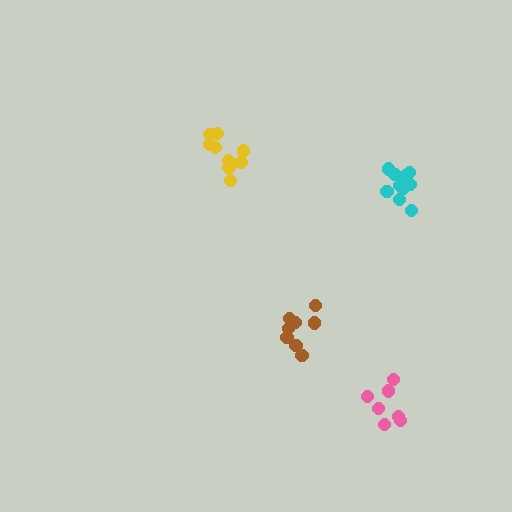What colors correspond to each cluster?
The clusters are colored: pink, cyan, brown, yellow.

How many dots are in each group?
Group 1: 7 dots, Group 2: 10 dots, Group 3: 8 dots, Group 4: 9 dots (34 total).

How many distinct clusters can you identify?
There are 4 distinct clusters.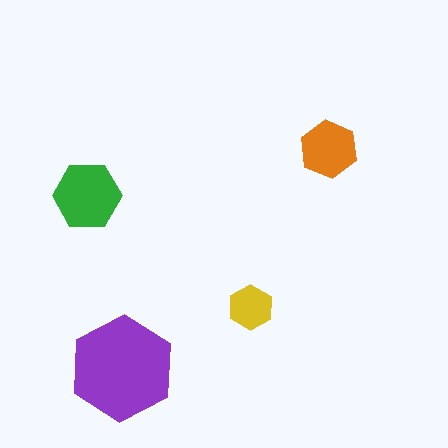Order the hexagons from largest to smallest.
the purple one, the green one, the orange one, the yellow one.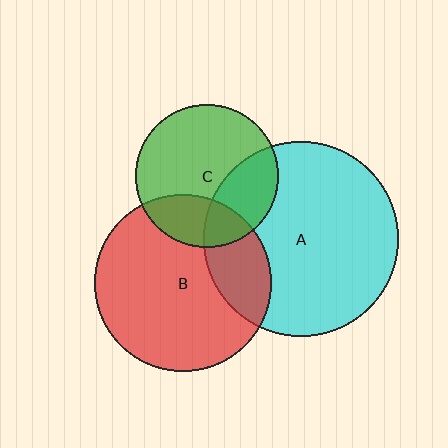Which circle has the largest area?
Circle A (cyan).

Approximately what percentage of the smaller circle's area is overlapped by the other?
Approximately 30%.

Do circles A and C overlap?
Yes.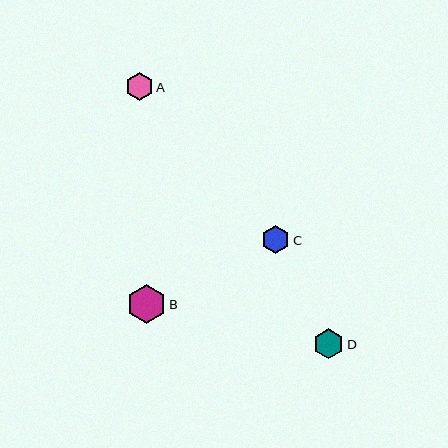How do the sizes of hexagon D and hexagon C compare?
Hexagon D and hexagon C are approximately the same size.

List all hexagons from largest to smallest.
From largest to smallest: B, D, C, A.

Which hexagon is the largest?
Hexagon B is the largest with a size of approximately 39 pixels.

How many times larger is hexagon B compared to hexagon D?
Hexagon B is approximately 1.3 times the size of hexagon D.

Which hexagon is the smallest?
Hexagon A is the smallest with a size of approximately 28 pixels.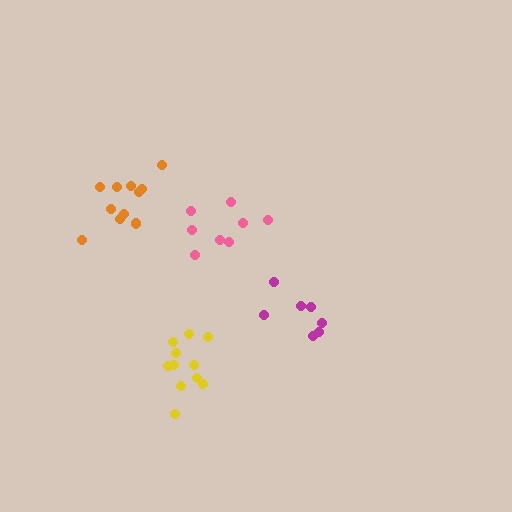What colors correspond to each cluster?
The clusters are colored: magenta, pink, orange, yellow.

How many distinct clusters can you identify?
There are 4 distinct clusters.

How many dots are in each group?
Group 1: 7 dots, Group 2: 8 dots, Group 3: 12 dots, Group 4: 11 dots (38 total).